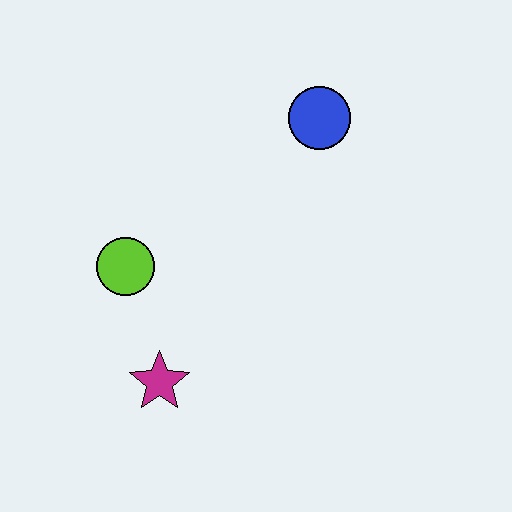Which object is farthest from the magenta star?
The blue circle is farthest from the magenta star.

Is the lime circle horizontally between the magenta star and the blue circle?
No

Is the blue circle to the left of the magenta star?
No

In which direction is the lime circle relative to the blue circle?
The lime circle is to the left of the blue circle.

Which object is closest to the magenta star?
The lime circle is closest to the magenta star.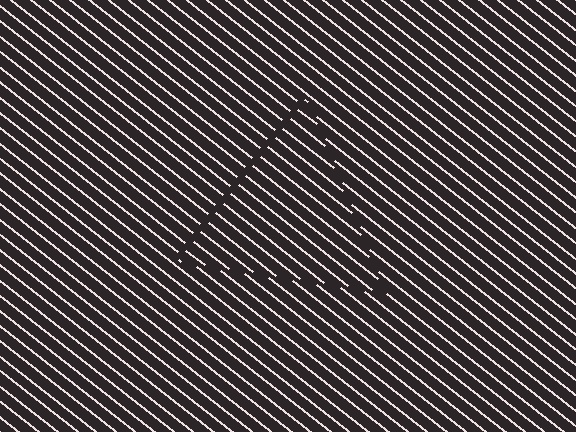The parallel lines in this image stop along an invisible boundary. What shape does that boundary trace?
An illusory triangle. The interior of the shape contains the same grating, shifted by half a period — the contour is defined by the phase discontinuity where line-ends from the inner and outer gratings abut.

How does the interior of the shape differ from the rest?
The interior of the shape contains the same grating, shifted by half a period — the contour is defined by the phase discontinuity where line-ends from the inner and outer gratings abut.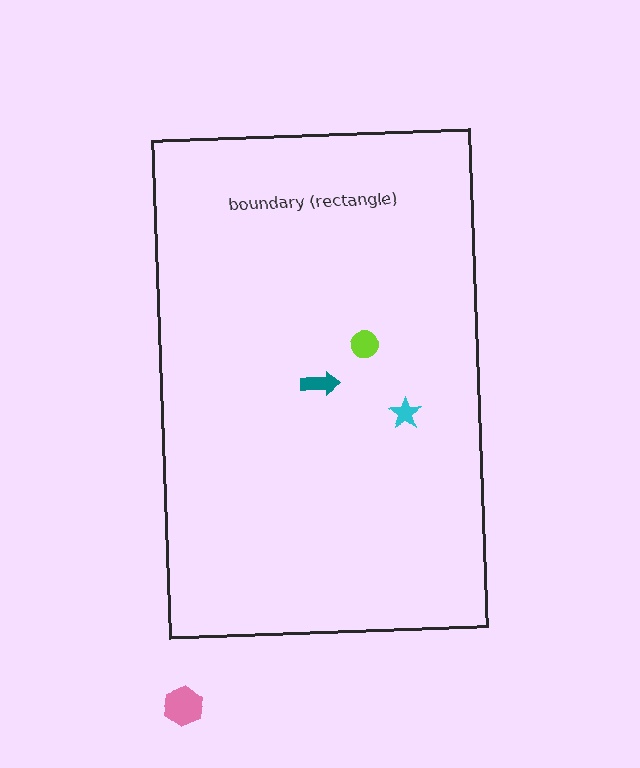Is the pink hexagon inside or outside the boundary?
Outside.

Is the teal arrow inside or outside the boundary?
Inside.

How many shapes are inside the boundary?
3 inside, 1 outside.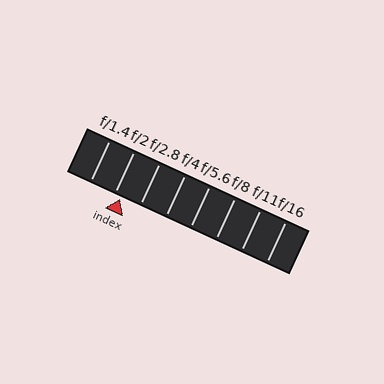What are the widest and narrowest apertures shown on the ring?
The widest aperture shown is f/1.4 and the narrowest is f/16.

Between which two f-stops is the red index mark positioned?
The index mark is between f/2 and f/2.8.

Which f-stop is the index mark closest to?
The index mark is closest to f/2.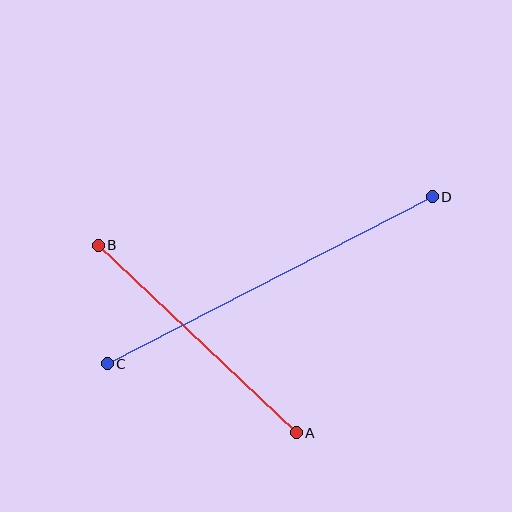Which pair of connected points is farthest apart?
Points C and D are farthest apart.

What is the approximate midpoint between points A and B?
The midpoint is at approximately (197, 339) pixels.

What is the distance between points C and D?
The distance is approximately 365 pixels.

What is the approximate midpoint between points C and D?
The midpoint is at approximately (270, 280) pixels.